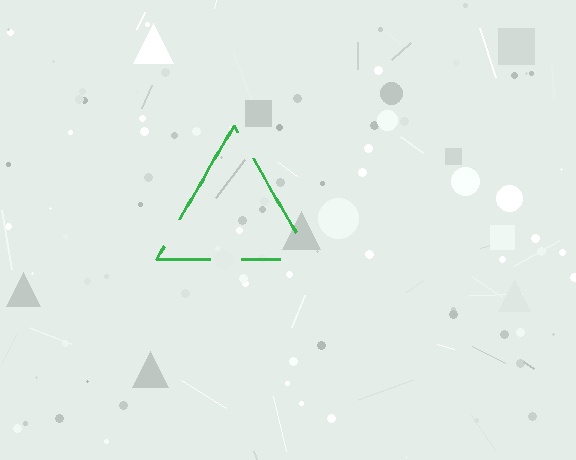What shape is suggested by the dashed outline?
The dashed outline suggests a triangle.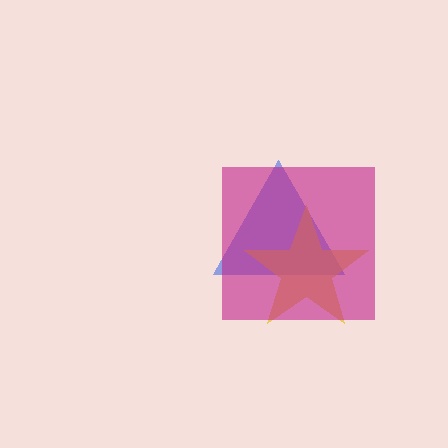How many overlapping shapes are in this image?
There are 3 overlapping shapes in the image.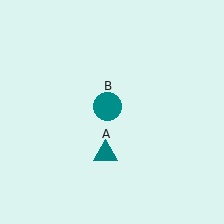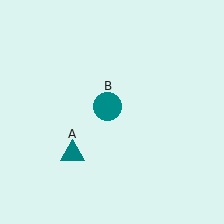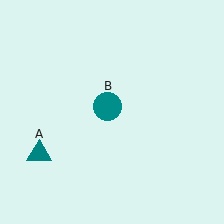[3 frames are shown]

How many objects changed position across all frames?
1 object changed position: teal triangle (object A).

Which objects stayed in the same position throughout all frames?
Teal circle (object B) remained stationary.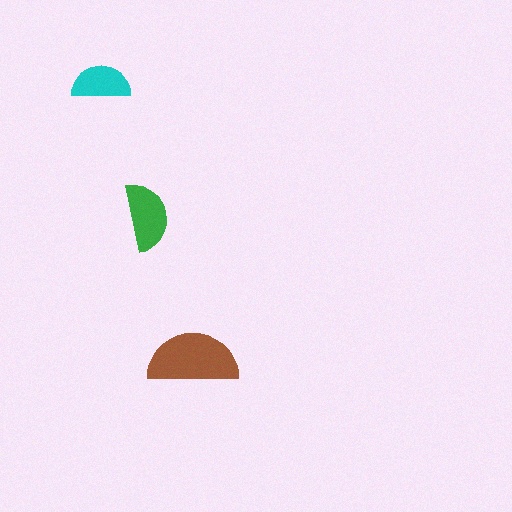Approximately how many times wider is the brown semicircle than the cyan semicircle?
About 1.5 times wider.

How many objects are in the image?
There are 3 objects in the image.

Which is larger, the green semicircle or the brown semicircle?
The brown one.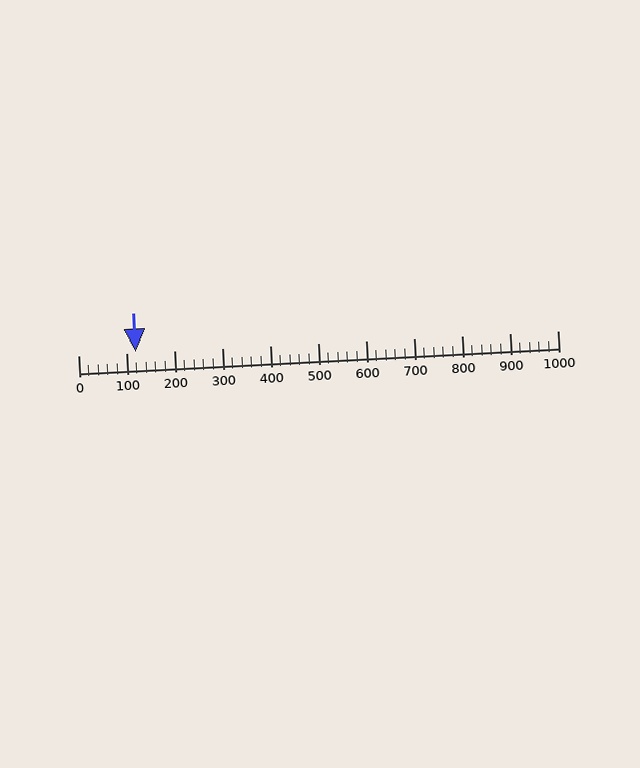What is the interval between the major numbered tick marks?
The major tick marks are spaced 100 units apart.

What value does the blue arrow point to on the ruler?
The blue arrow points to approximately 120.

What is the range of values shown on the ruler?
The ruler shows values from 0 to 1000.